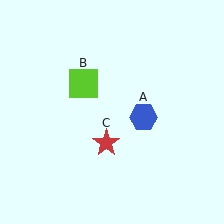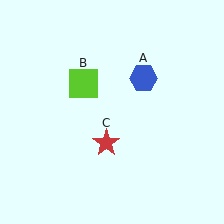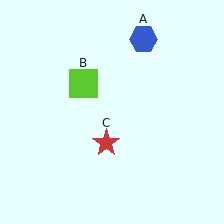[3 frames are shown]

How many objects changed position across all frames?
1 object changed position: blue hexagon (object A).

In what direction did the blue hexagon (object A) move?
The blue hexagon (object A) moved up.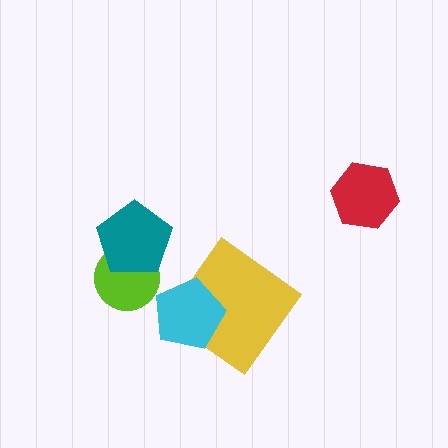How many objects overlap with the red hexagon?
0 objects overlap with the red hexagon.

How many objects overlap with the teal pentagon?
1 object overlaps with the teal pentagon.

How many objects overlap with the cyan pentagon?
1 object overlaps with the cyan pentagon.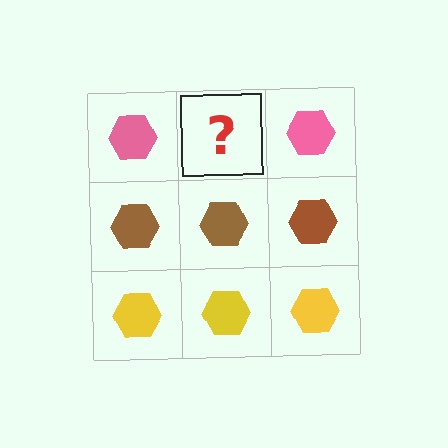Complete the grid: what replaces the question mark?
The question mark should be replaced with a pink hexagon.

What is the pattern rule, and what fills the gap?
The rule is that each row has a consistent color. The gap should be filled with a pink hexagon.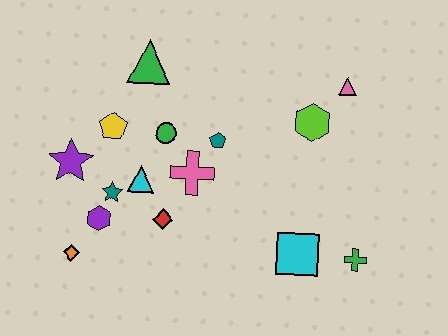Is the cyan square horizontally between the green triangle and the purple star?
No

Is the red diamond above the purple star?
No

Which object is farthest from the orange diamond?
The pink triangle is farthest from the orange diamond.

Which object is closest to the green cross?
The cyan square is closest to the green cross.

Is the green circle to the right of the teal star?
Yes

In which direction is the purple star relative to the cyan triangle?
The purple star is to the left of the cyan triangle.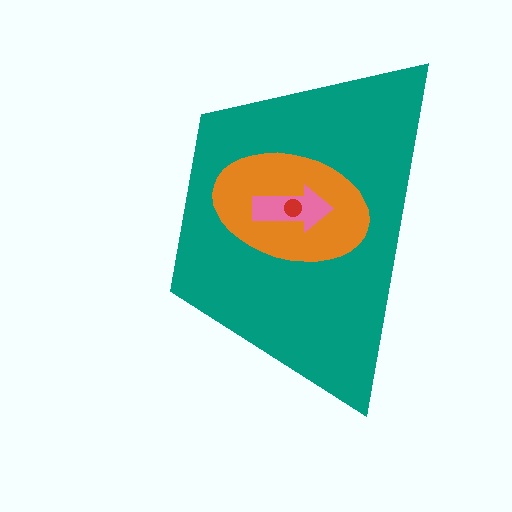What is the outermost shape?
The teal trapezoid.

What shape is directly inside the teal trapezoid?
The orange ellipse.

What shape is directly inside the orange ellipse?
The pink arrow.